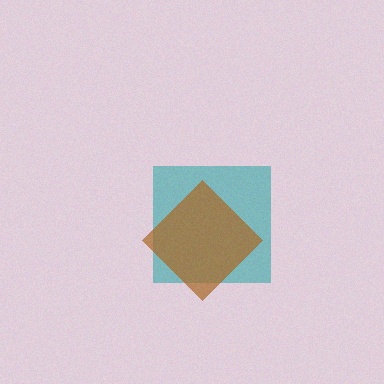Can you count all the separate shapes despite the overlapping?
Yes, there are 2 separate shapes.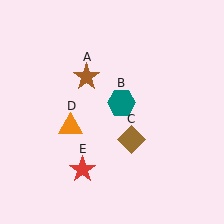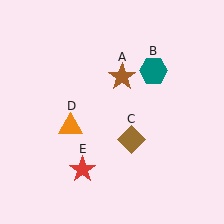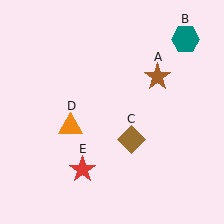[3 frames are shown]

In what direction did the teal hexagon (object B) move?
The teal hexagon (object B) moved up and to the right.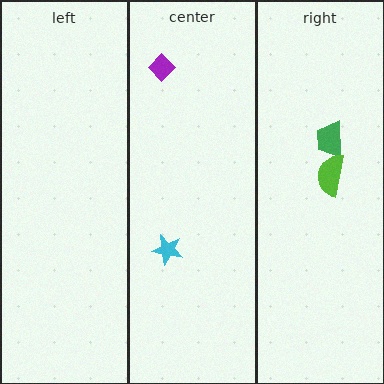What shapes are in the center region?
The cyan star, the purple diamond.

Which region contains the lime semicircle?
The right region.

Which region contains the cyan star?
The center region.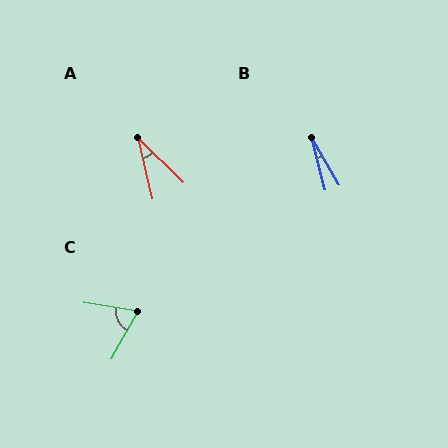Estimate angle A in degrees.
Approximately 32 degrees.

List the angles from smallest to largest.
B (15°), A (32°), C (70°).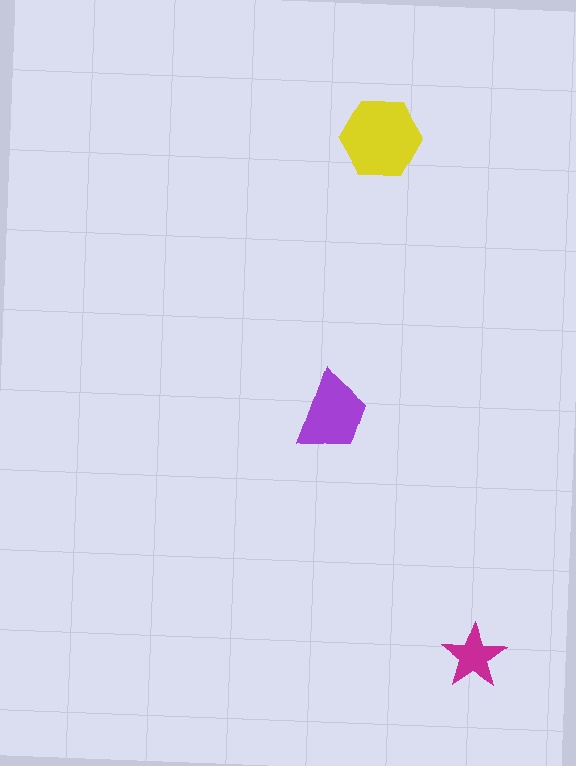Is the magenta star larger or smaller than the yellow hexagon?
Smaller.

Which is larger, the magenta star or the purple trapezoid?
The purple trapezoid.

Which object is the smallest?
The magenta star.